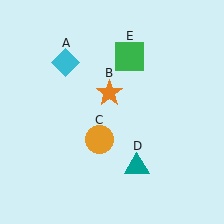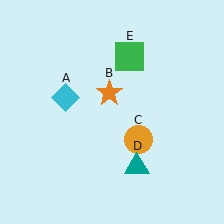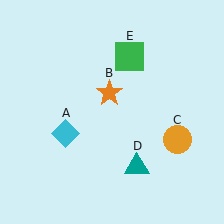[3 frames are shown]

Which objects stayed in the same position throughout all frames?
Orange star (object B) and teal triangle (object D) and green square (object E) remained stationary.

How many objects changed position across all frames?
2 objects changed position: cyan diamond (object A), orange circle (object C).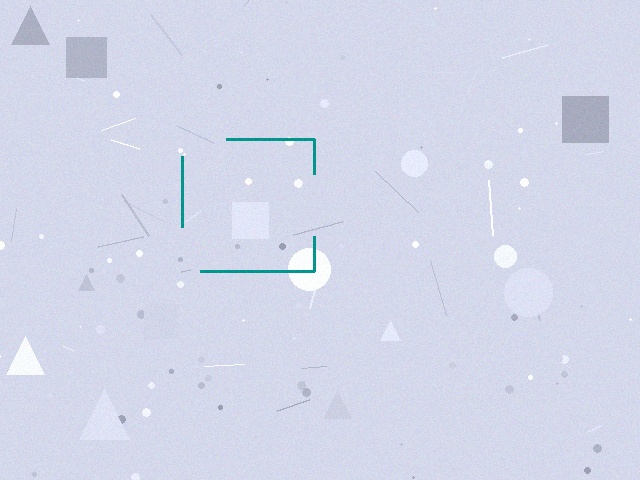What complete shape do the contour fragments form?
The contour fragments form a square.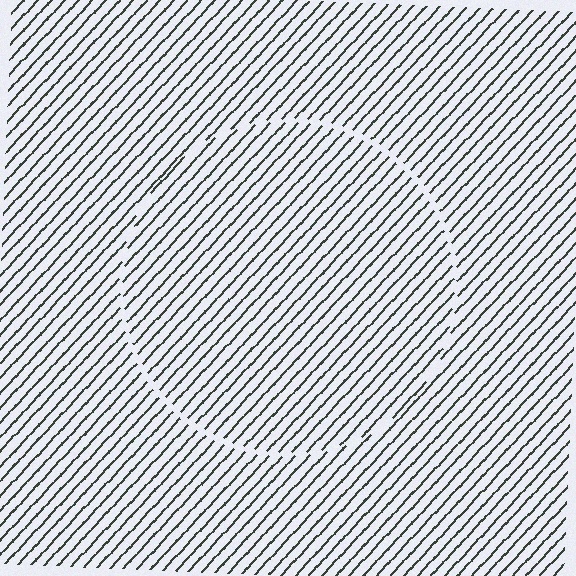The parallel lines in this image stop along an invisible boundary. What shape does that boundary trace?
An illusory circle. The interior of the shape contains the same grating, shifted by half a period — the contour is defined by the phase discontinuity where line-ends from the inner and outer gratings abut.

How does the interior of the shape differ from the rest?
The interior of the shape contains the same grating, shifted by half a period — the contour is defined by the phase discontinuity where line-ends from the inner and outer gratings abut.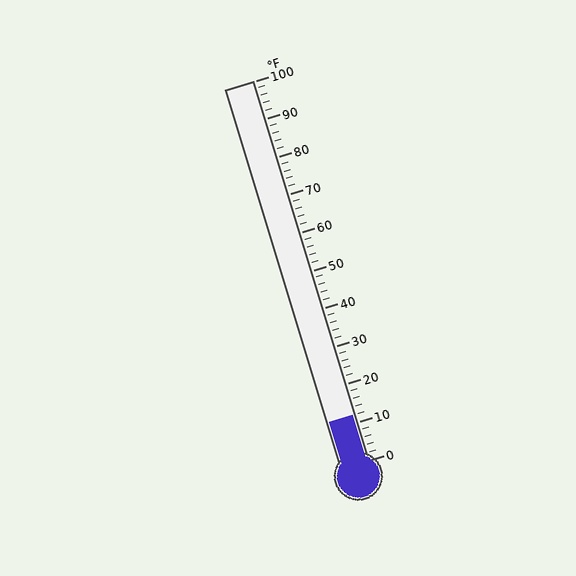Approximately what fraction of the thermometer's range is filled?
The thermometer is filled to approximately 10% of its range.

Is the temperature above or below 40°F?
The temperature is below 40°F.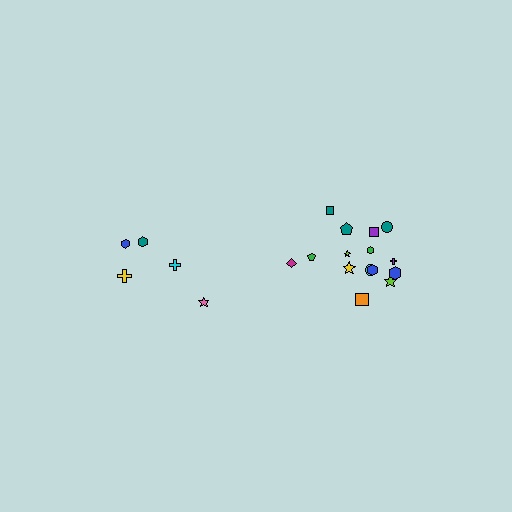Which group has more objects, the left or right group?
The right group.